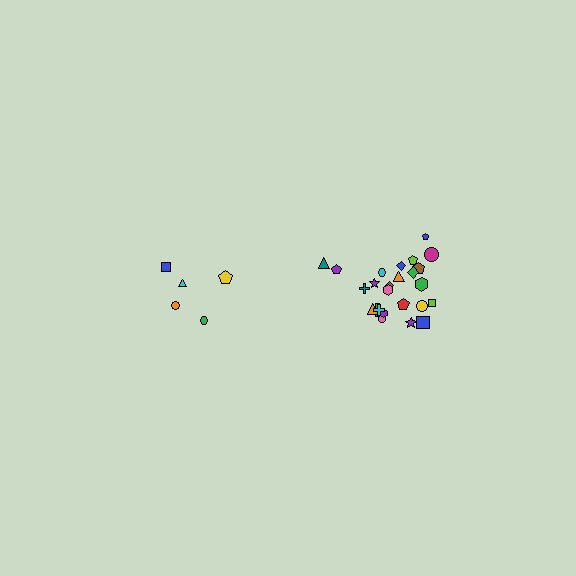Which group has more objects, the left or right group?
The right group.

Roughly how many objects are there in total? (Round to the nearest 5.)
Roughly 30 objects in total.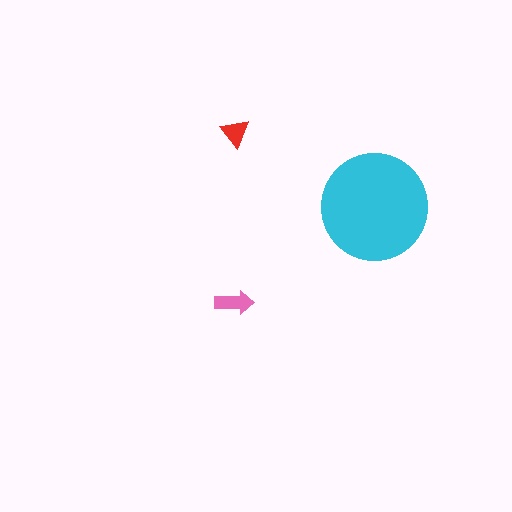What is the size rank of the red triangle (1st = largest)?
3rd.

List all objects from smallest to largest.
The red triangle, the pink arrow, the cyan circle.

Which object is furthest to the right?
The cyan circle is rightmost.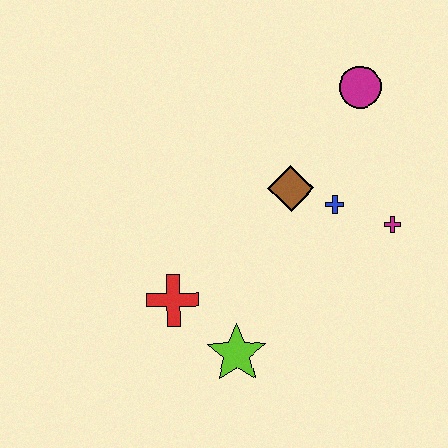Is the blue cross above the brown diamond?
No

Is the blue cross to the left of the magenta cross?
Yes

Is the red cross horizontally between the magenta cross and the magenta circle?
No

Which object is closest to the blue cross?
The brown diamond is closest to the blue cross.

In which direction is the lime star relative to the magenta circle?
The lime star is below the magenta circle.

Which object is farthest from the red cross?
The magenta circle is farthest from the red cross.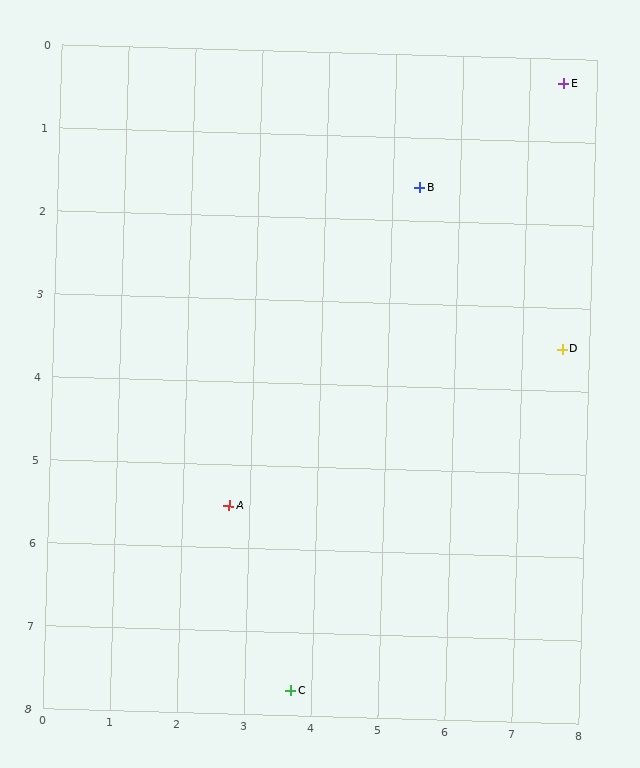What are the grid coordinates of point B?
Point B is at approximately (5.4, 1.6).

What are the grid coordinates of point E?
Point E is at approximately (7.5, 0.3).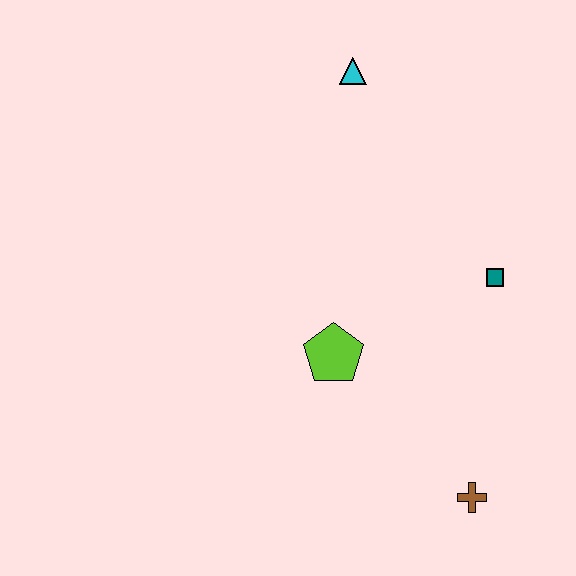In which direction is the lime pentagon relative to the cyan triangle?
The lime pentagon is below the cyan triangle.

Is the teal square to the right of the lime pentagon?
Yes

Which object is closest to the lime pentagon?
The teal square is closest to the lime pentagon.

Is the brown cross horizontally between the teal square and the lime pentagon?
Yes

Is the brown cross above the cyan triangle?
No